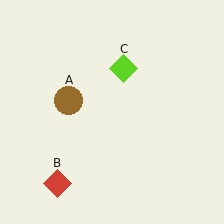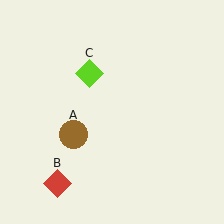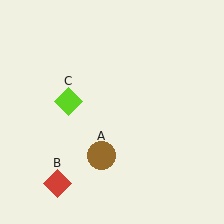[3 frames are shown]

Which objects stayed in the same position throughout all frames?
Red diamond (object B) remained stationary.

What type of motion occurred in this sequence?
The brown circle (object A), lime diamond (object C) rotated counterclockwise around the center of the scene.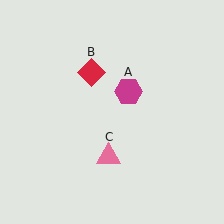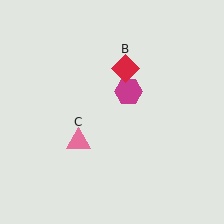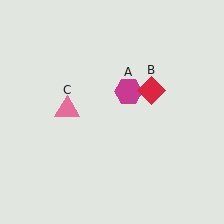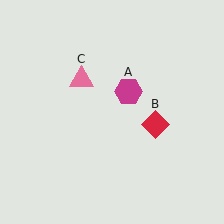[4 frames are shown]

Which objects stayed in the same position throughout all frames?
Magenta hexagon (object A) remained stationary.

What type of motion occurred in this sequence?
The red diamond (object B), pink triangle (object C) rotated clockwise around the center of the scene.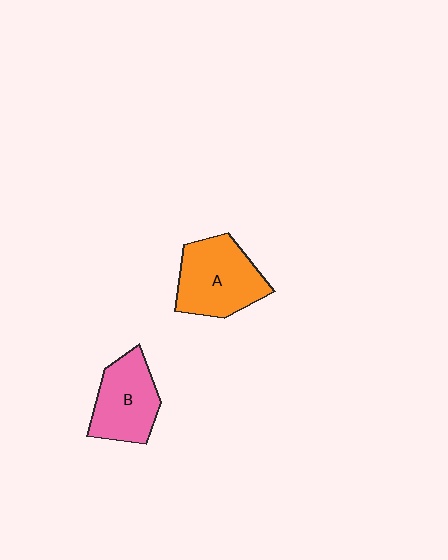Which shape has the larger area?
Shape A (orange).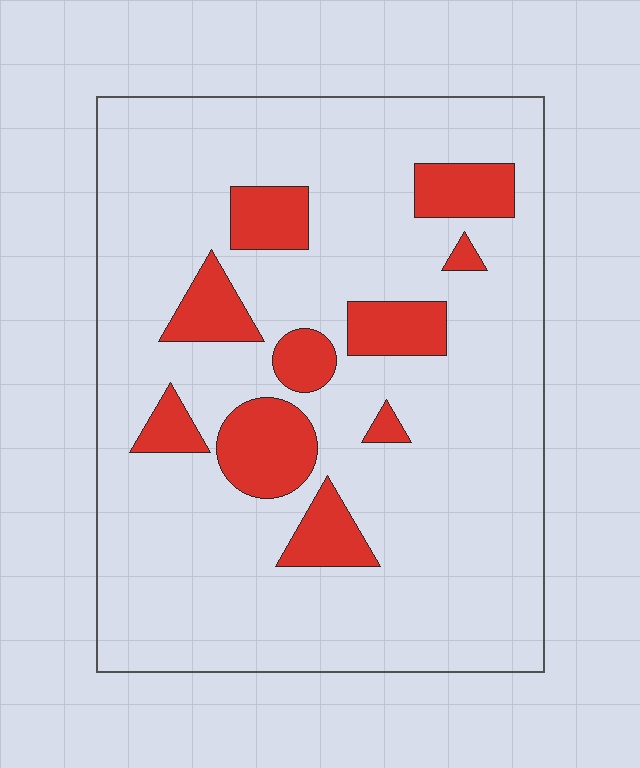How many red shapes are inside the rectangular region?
10.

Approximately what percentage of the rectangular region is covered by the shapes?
Approximately 15%.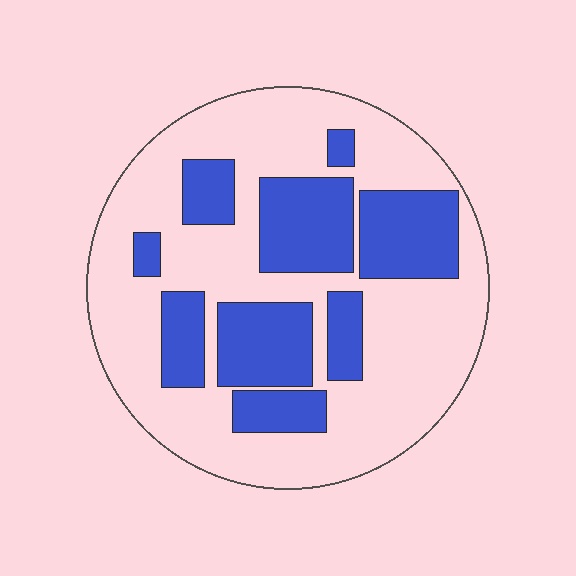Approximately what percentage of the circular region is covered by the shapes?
Approximately 35%.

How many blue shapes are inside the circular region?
9.